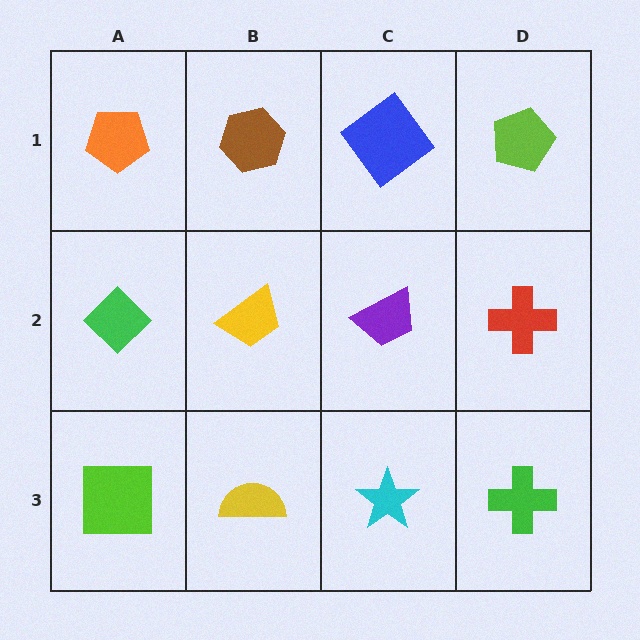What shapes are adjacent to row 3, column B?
A yellow trapezoid (row 2, column B), a lime square (row 3, column A), a cyan star (row 3, column C).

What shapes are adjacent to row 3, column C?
A purple trapezoid (row 2, column C), a yellow semicircle (row 3, column B), a green cross (row 3, column D).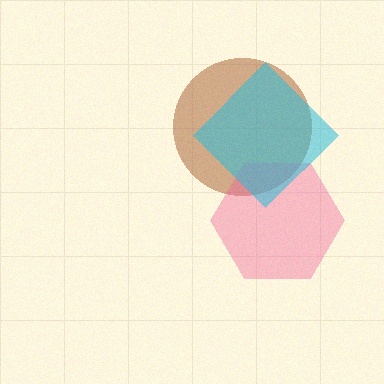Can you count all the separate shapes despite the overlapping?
Yes, there are 3 separate shapes.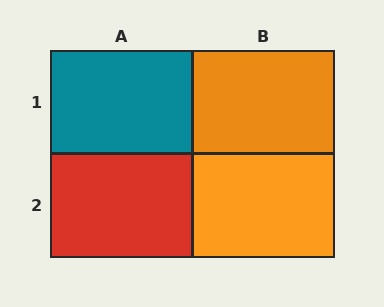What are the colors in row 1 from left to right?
Teal, orange.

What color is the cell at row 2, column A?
Red.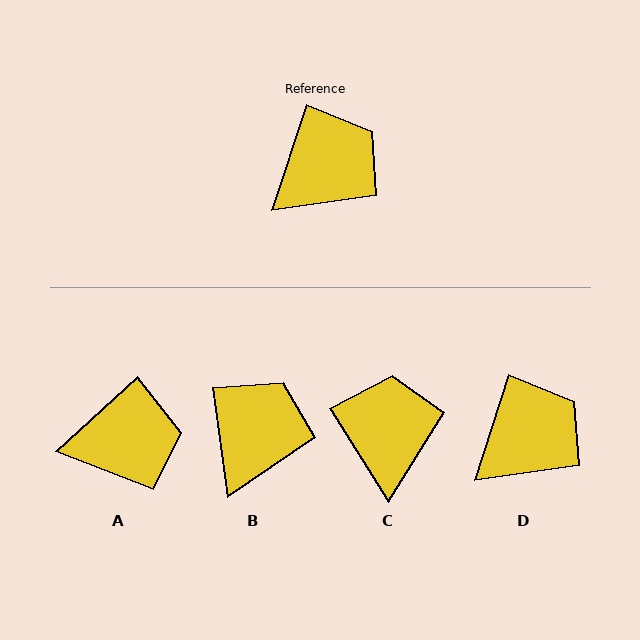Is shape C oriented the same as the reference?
No, it is off by about 50 degrees.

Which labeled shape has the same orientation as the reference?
D.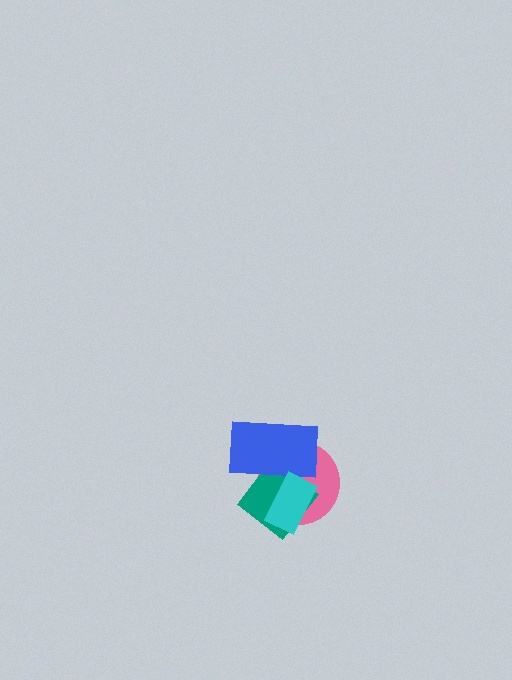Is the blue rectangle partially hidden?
Yes, it is partially covered by another shape.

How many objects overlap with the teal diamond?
3 objects overlap with the teal diamond.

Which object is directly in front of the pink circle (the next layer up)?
The teal diamond is directly in front of the pink circle.